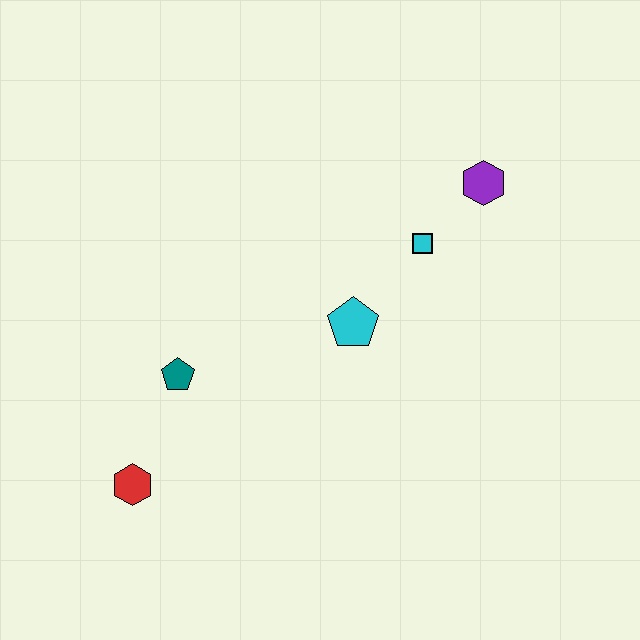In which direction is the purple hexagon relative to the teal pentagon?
The purple hexagon is to the right of the teal pentagon.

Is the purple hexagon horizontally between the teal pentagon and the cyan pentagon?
No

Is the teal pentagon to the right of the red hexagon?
Yes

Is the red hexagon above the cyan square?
No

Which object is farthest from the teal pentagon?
The purple hexagon is farthest from the teal pentagon.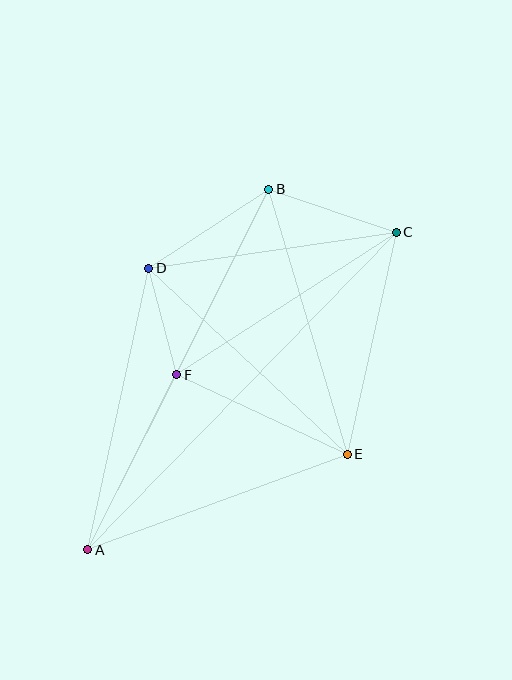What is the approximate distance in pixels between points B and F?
The distance between B and F is approximately 207 pixels.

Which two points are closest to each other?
Points D and F are closest to each other.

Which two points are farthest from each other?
Points A and C are farthest from each other.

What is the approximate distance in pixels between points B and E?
The distance between B and E is approximately 277 pixels.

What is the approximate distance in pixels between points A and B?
The distance between A and B is approximately 403 pixels.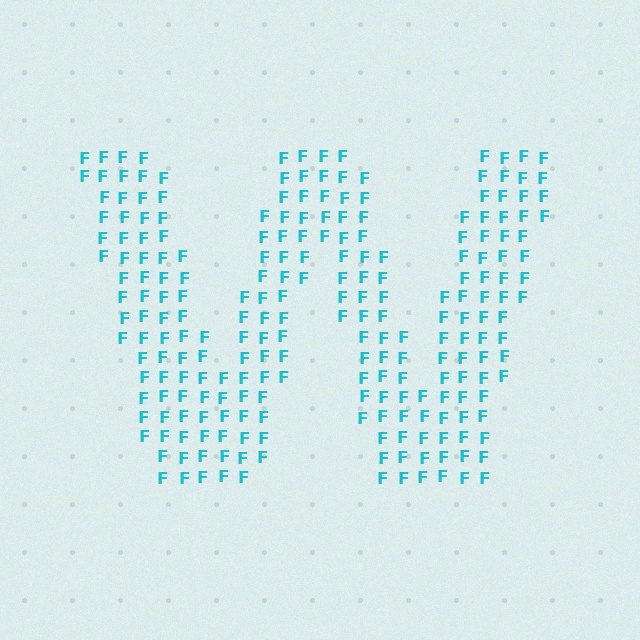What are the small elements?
The small elements are letter F's.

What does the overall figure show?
The overall figure shows the letter W.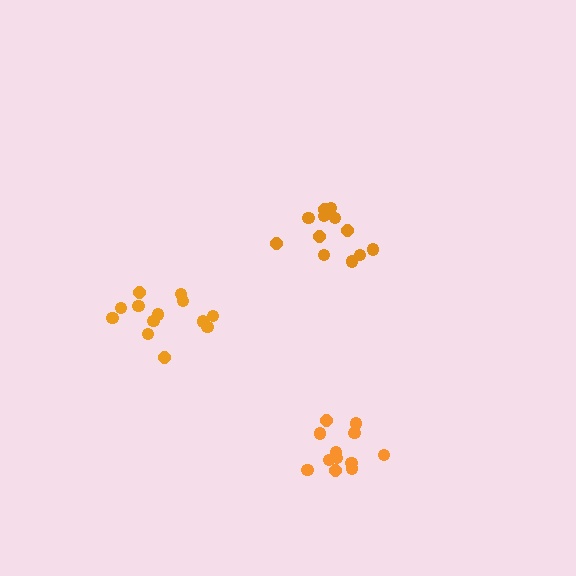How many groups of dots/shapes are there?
There are 3 groups.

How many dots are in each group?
Group 1: 12 dots, Group 2: 12 dots, Group 3: 13 dots (37 total).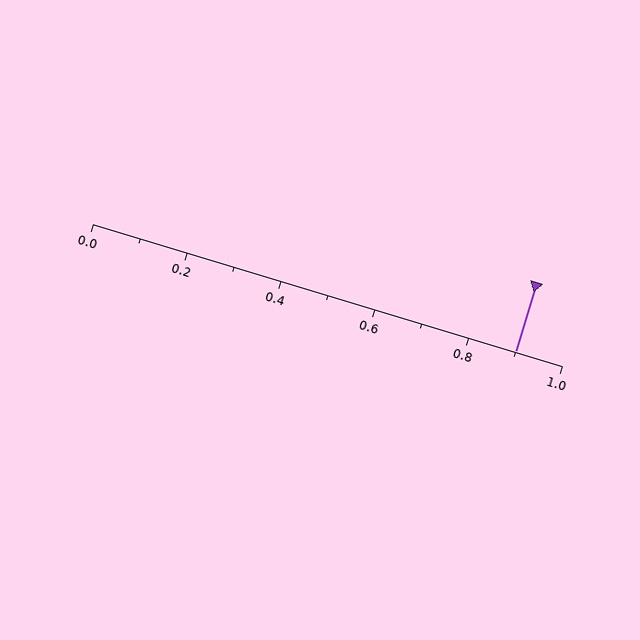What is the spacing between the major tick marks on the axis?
The major ticks are spaced 0.2 apart.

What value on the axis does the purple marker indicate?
The marker indicates approximately 0.9.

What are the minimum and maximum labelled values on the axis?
The axis runs from 0.0 to 1.0.